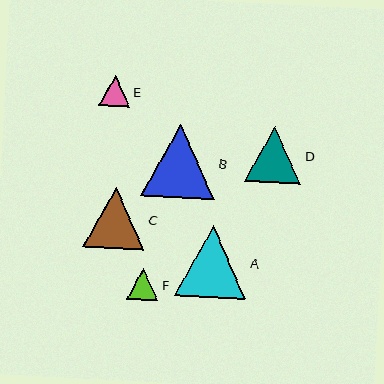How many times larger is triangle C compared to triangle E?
Triangle C is approximately 2.0 times the size of triangle E.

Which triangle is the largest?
Triangle B is the largest with a size of approximately 74 pixels.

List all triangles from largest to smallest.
From largest to smallest: B, A, C, D, F, E.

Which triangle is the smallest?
Triangle E is the smallest with a size of approximately 31 pixels.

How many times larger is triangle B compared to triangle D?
Triangle B is approximately 1.3 times the size of triangle D.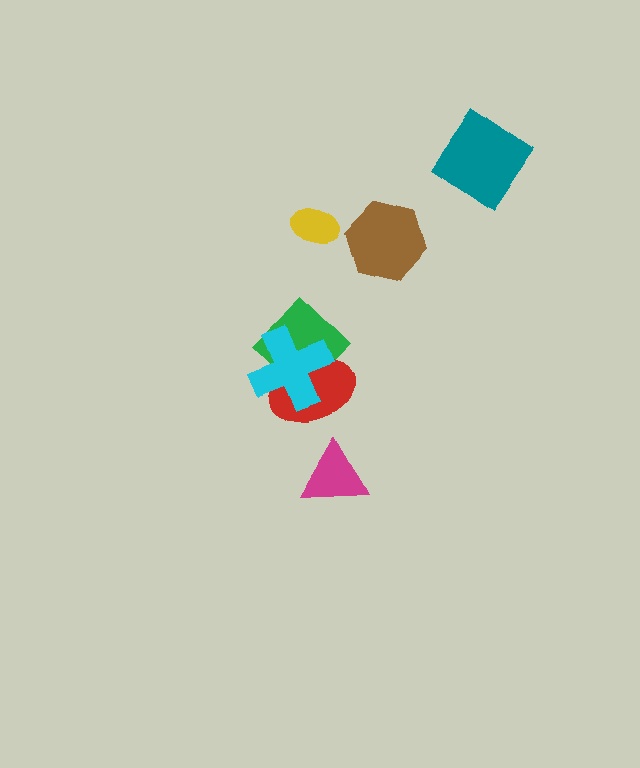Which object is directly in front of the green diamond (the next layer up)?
The red ellipse is directly in front of the green diamond.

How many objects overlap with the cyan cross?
2 objects overlap with the cyan cross.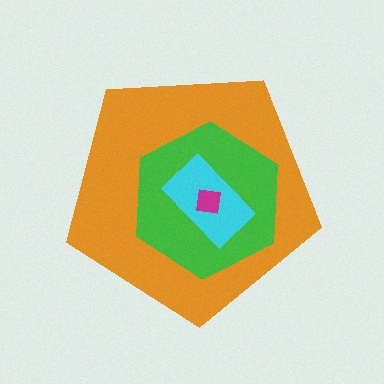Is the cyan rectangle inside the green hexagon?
Yes.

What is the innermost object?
The magenta square.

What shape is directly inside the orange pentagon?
The green hexagon.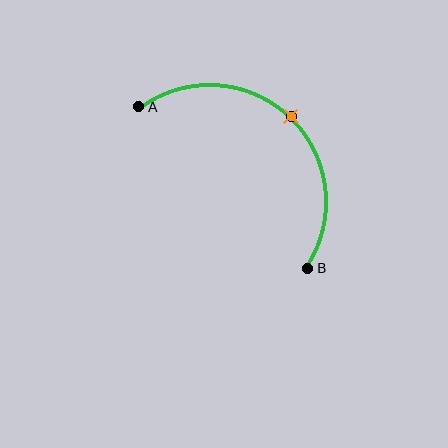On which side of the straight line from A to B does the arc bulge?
The arc bulges above and to the right of the straight line connecting A and B.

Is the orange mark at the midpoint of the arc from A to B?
Yes. The orange mark lies on the arc at equal arc-length from both A and B — it is the arc midpoint.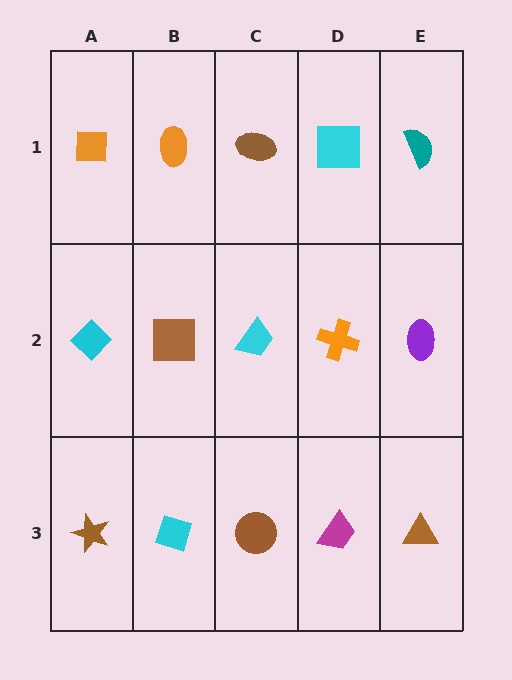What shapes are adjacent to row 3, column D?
An orange cross (row 2, column D), a brown circle (row 3, column C), a brown triangle (row 3, column E).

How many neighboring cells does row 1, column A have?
2.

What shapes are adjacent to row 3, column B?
A brown square (row 2, column B), a brown star (row 3, column A), a brown circle (row 3, column C).